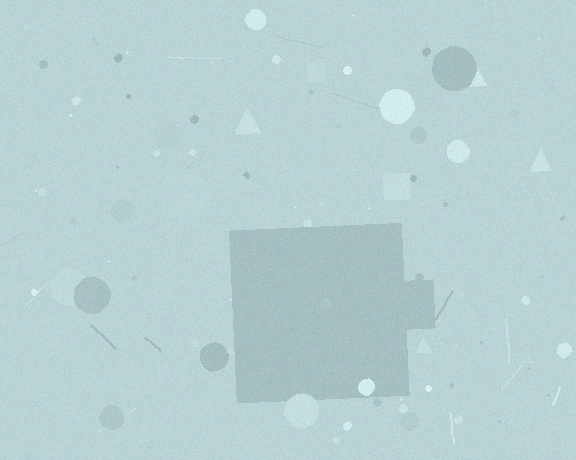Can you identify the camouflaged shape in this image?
The camouflaged shape is a square.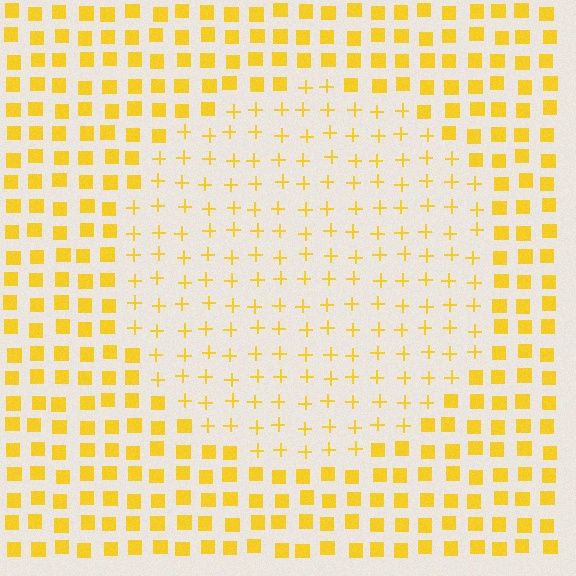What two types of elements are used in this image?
The image uses plus signs inside the circle region and squares outside it.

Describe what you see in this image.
The image is filled with small yellow elements arranged in a uniform grid. A circle-shaped region contains plus signs, while the surrounding area contains squares. The boundary is defined purely by the change in element shape.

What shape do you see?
I see a circle.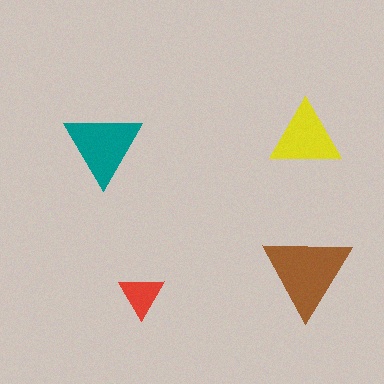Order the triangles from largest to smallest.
the brown one, the teal one, the yellow one, the red one.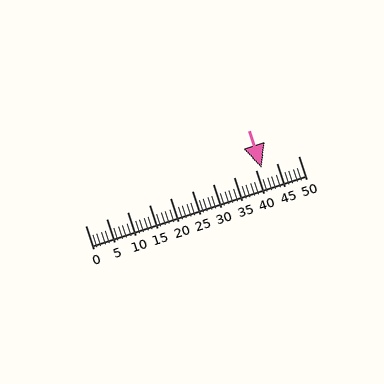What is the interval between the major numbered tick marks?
The major tick marks are spaced 5 units apart.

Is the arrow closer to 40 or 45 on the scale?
The arrow is closer to 40.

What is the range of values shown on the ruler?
The ruler shows values from 0 to 50.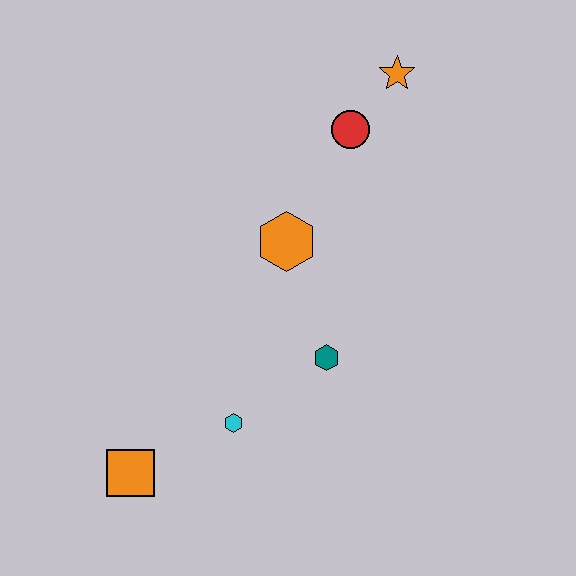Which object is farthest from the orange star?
The orange square is farthest from the orange star.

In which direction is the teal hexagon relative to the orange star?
The teal hexagon is below the orange star.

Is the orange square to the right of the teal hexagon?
No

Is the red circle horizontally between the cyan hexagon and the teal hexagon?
No